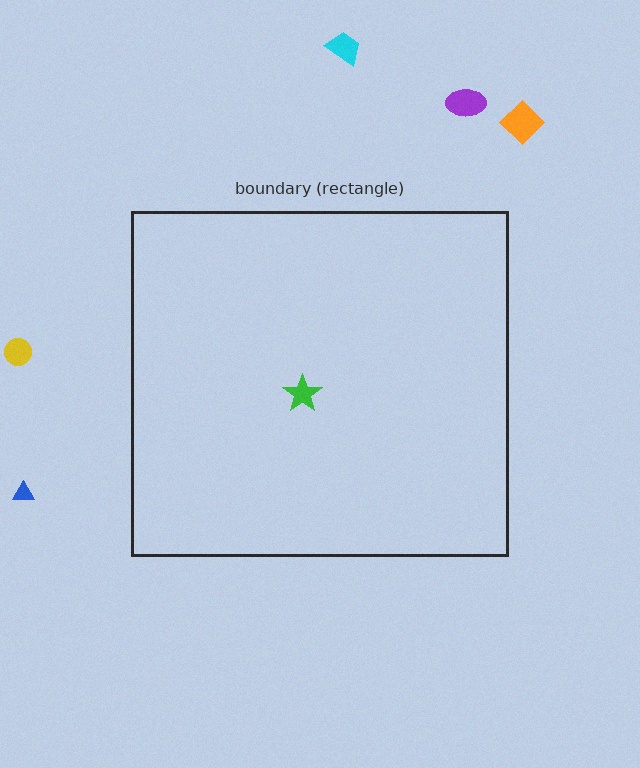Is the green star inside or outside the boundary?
Inside.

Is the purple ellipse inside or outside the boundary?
Outside.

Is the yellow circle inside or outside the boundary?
Outside.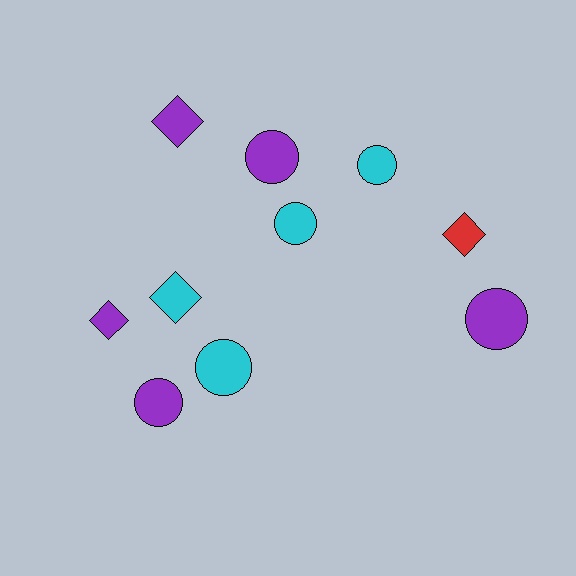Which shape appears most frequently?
Circle, with 6 objects.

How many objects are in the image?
There are 10 objects.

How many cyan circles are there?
There are 3 cyan circles.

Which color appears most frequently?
Purple, with 5 objects.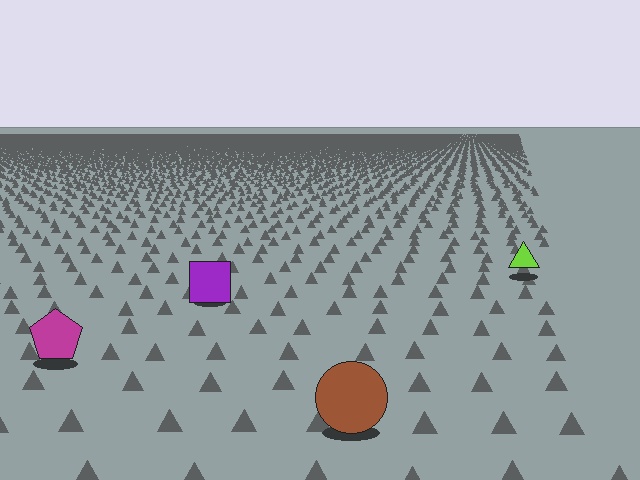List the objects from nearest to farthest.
From nearest to farthest: the brown circle, the magenta pentagon, the purple square, the lime triangle.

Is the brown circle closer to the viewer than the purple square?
Yes. The brown circle is closer — you can tell from the texture gradient: the ground texture is coarser near it.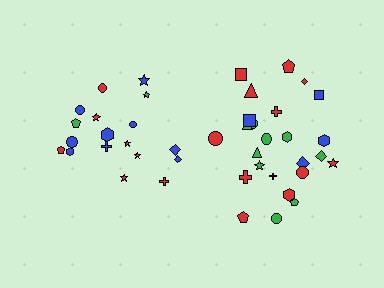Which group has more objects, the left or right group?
The right group.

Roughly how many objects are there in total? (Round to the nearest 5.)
Roughly 45 objects in total.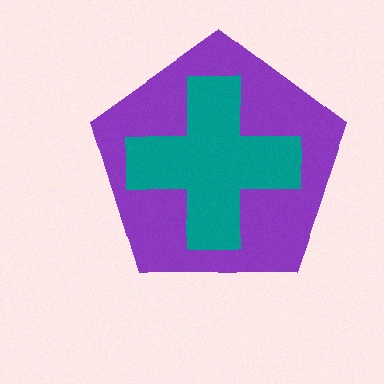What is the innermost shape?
The teal cross.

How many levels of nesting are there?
2.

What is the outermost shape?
The purple pentagon.